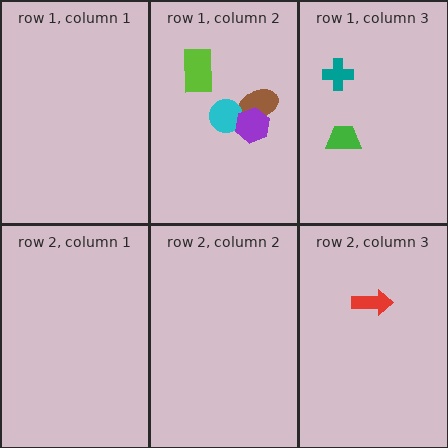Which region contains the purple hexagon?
The row 1, column 2 region.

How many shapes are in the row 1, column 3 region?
2.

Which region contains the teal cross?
The row 1, column 3 region.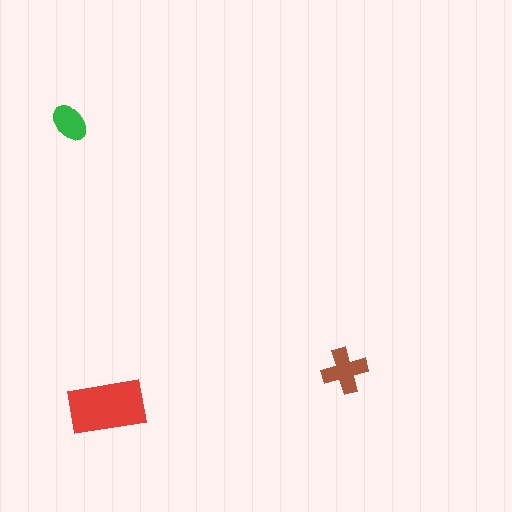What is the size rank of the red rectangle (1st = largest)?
1st.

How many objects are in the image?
There are 3 objects in the image.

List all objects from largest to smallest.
The red rectangle, the brown cross, the green ellipse.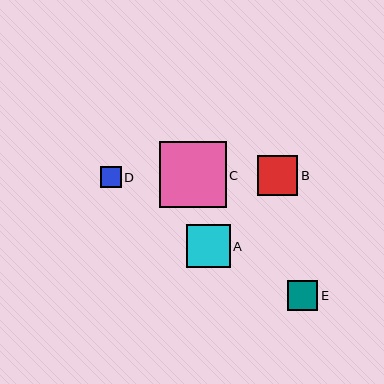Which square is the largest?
Square C is the largest with a size of approximately 66 pixels.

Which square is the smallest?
Square D is the smallest with a size of approximately 21 pixels.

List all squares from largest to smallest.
From largest to smallest: C, A, B, E, D.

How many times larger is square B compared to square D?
Square B is approximately 1.9 times the size of square D.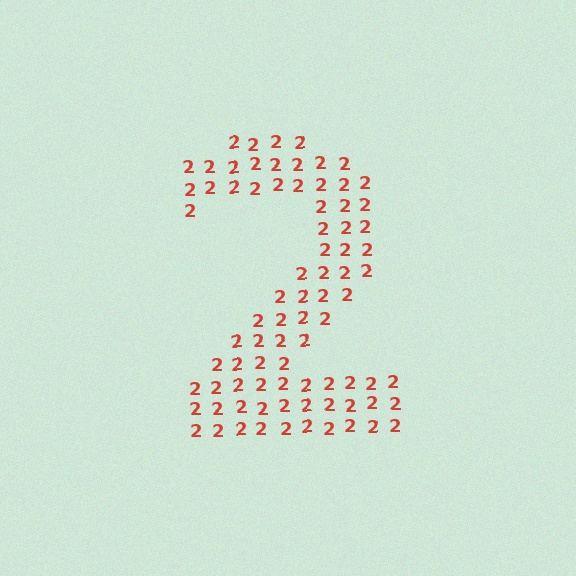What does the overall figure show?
The overall figure shows the digit 2.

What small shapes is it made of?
It is made of small digit 2's.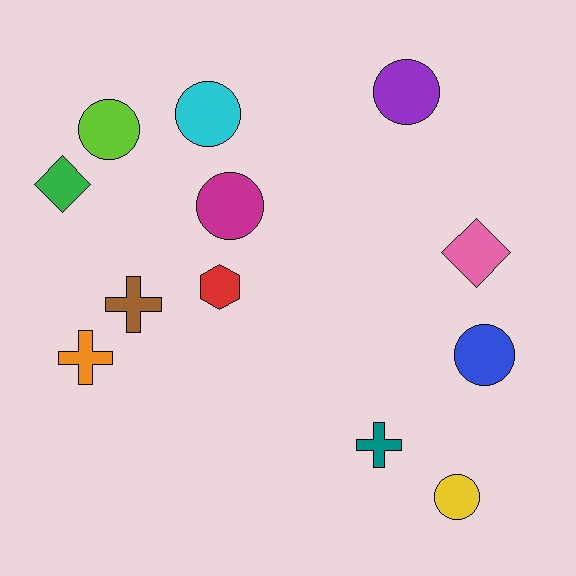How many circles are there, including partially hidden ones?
There are 6 circles.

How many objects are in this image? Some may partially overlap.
There are 12 objects.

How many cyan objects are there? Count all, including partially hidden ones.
There is 1 cyan object.